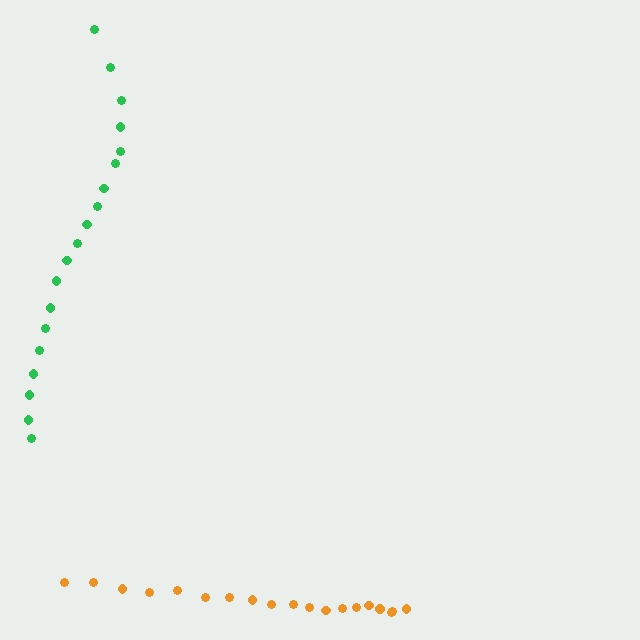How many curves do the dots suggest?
There are 2 distinct paths.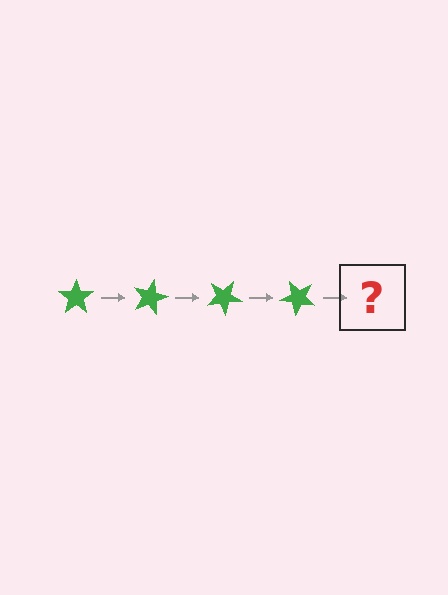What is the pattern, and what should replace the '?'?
The pattern is that the star rotates 15 degrees each step. The '?' should be a green star rotated 60 degrees.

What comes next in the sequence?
The next element should be a green star rotated 60 degrees.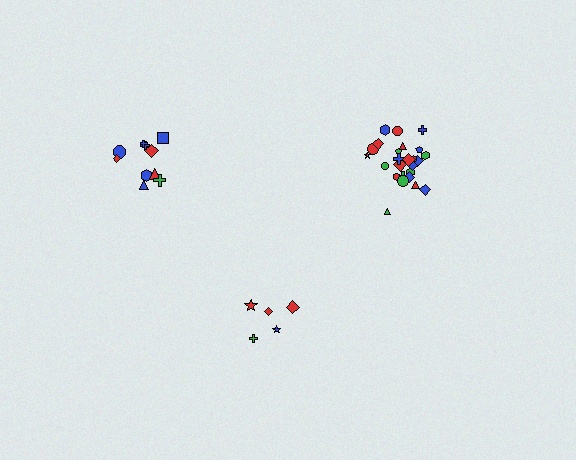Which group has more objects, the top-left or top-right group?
The top-right group.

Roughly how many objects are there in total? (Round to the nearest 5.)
Roughly 40 objects in total.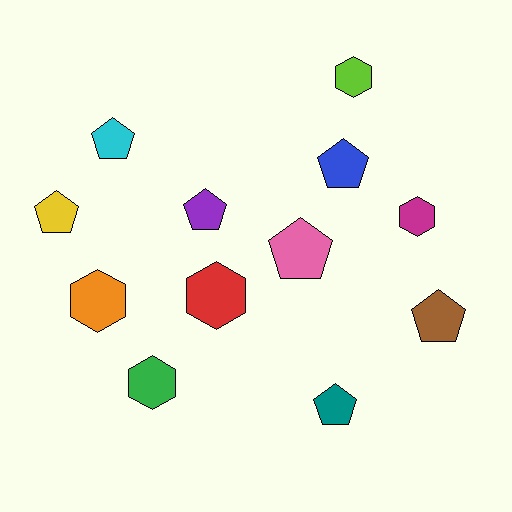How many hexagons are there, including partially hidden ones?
There are 5 hexagons.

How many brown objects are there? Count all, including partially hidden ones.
There is 1 brown object.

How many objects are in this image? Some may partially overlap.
There are 12 objects.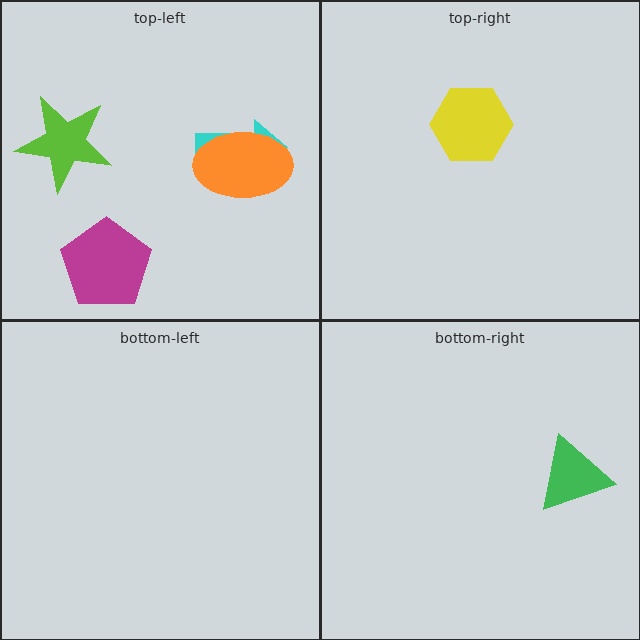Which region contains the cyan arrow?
The top-left region.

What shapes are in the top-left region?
The cyan arrow, the orange ellipse, the magenta pentagon, the lime star.